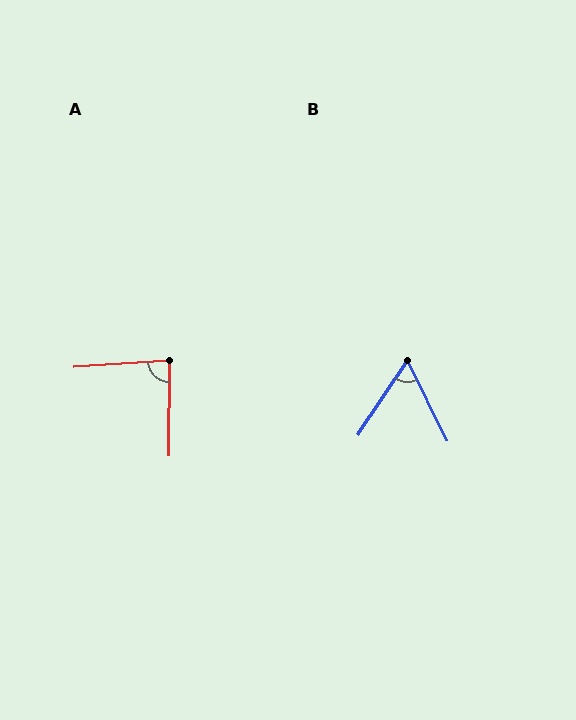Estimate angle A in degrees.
Approximately 86 degrees.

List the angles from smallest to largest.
B (59°), A (86°).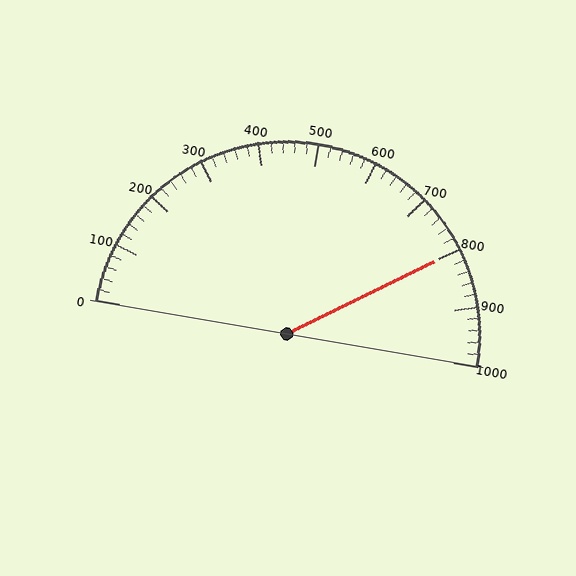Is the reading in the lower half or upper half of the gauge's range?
The reading is in the upper half of the range (0 to 1000).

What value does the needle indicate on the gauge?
The needle indicates approximately 800.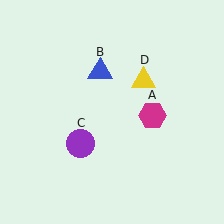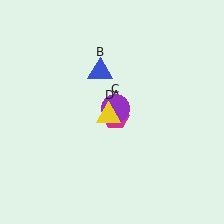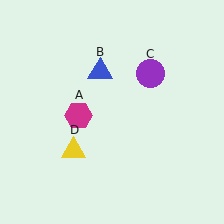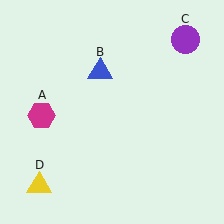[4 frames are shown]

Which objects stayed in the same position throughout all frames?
Blue triangle (object B) remained stationary.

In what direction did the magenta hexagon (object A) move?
The magenta hexagon (object A) moved left.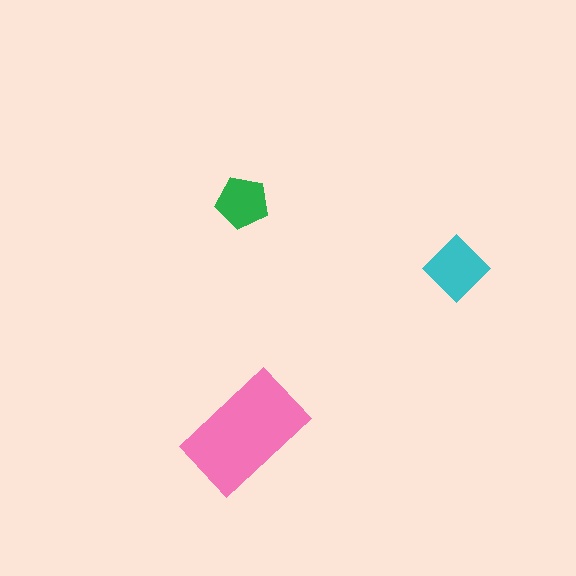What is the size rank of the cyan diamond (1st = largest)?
2nd.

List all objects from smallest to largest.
The green pentagon, the cyan diamond, the pink rectangle.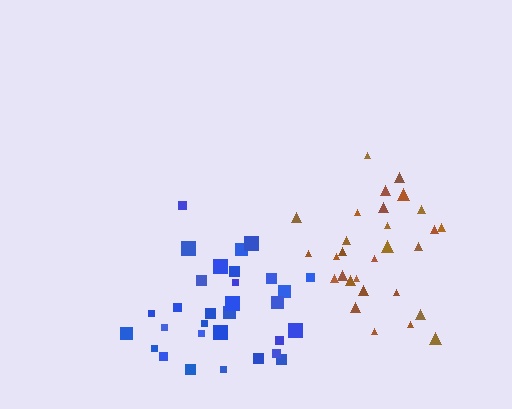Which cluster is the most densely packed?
Blue.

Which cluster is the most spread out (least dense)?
Brown.